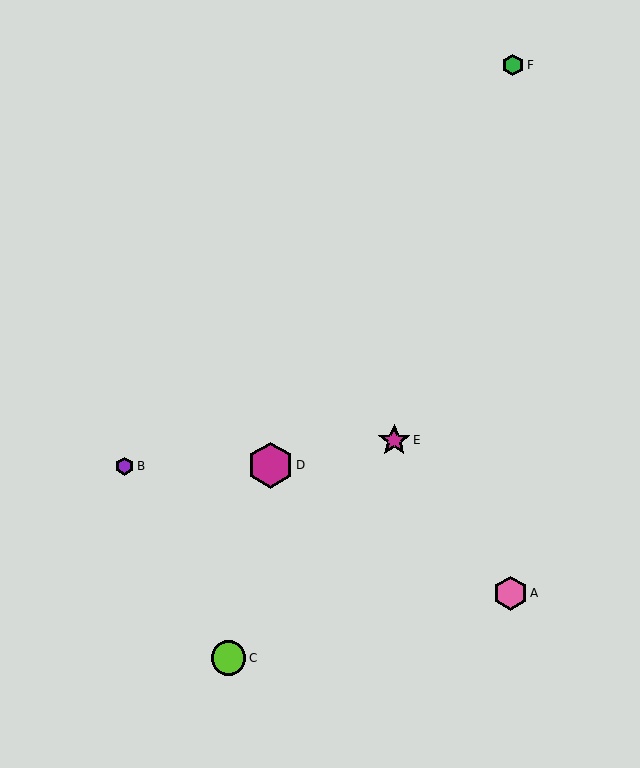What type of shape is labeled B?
Shape B is a purple hexagon.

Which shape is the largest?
The magenta hexagon (labeled D) is the largest.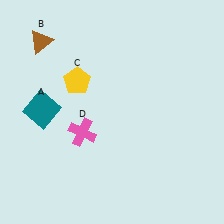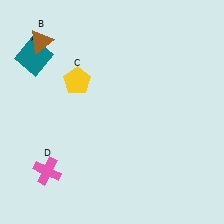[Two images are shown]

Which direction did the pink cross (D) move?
The pink cross (D) moved down.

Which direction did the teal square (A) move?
The teal square (A) moved up.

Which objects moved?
The objects that moved are: the teal square (A), the pink cross (D).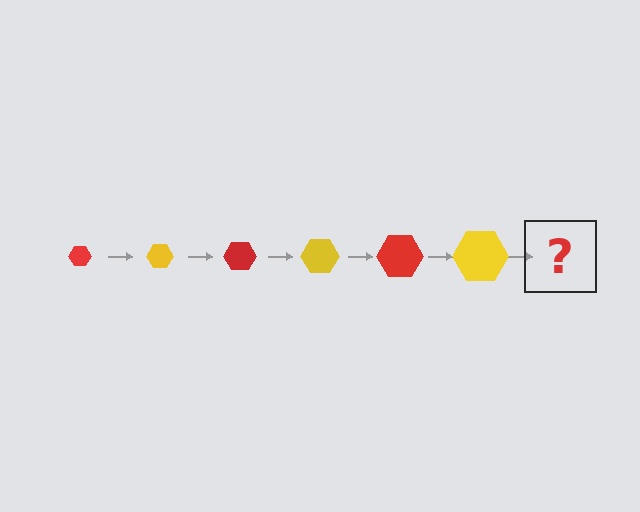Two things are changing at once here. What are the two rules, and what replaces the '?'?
The two rules are that the hexagon grows larger each step and the color cycles through red and yellow. The '?' should be a red hexagon, larger than the previous one.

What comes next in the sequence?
The next element should be a red hexagon, larger than the previous one.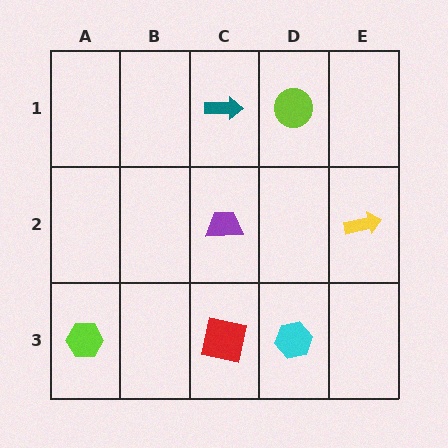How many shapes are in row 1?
2 shapes.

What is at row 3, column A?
A lime hexagon.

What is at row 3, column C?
A red square.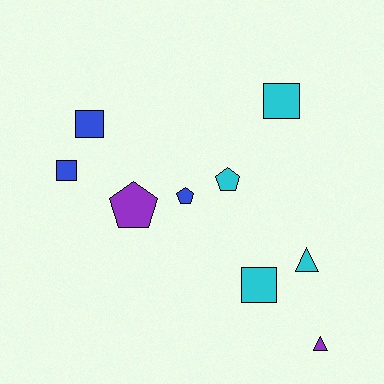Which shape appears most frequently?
Square, with 4 objects.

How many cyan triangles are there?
There is 1 cyan triangle.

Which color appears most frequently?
Cyan, with 4 objects.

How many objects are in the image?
There are 9 objects.